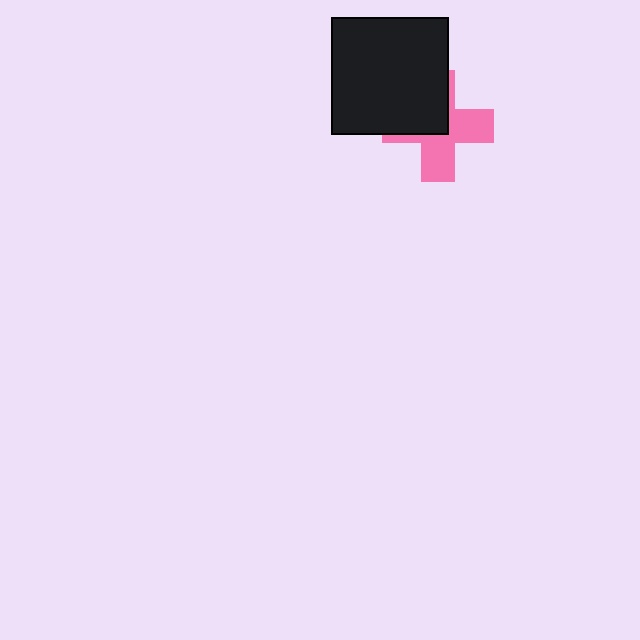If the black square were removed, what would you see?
You would see the complete pink cross.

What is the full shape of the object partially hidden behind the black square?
The partially hidden object is a pink cross.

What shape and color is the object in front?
The object in front is a black square.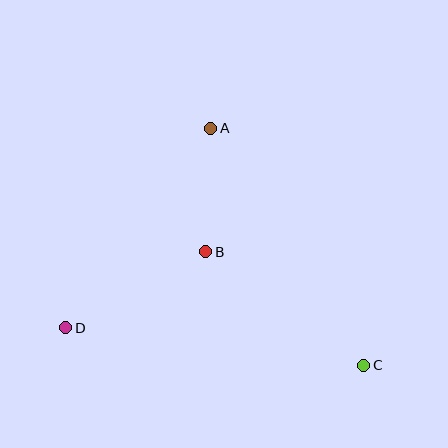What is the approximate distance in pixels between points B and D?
The distance between B and D is approximately 159 pixels.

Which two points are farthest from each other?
Points C and D are farthest from each other.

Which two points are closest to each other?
Points A and B are closest to each other.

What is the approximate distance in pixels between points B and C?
The distance between B and C is approximately 194 pixels.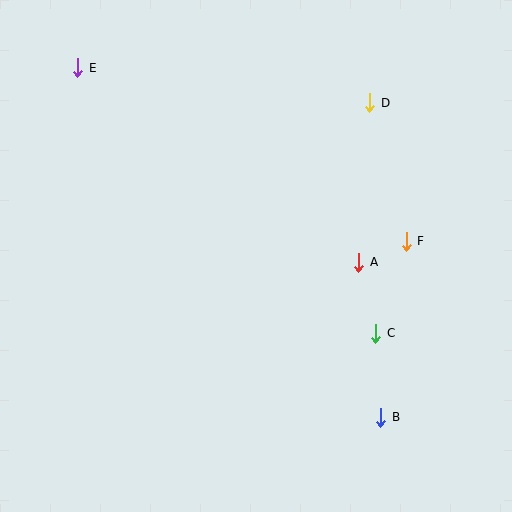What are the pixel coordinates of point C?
Point C is at (376, 333).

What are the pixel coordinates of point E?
Point E is at (78, 68).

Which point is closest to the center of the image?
Point A at (359, 262) is closest to the center.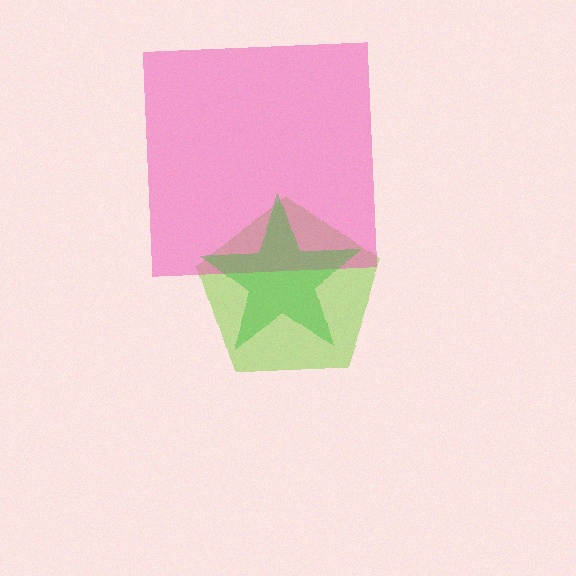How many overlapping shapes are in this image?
There are 3 overlapping shapes in the image.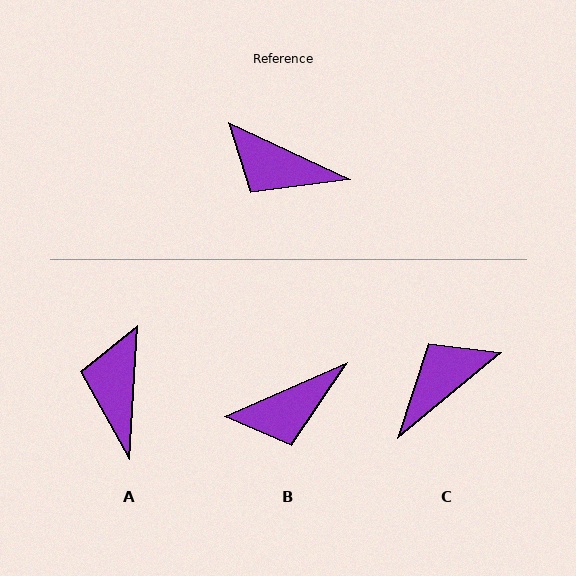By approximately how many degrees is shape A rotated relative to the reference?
Approximately 69 degrees clockwise.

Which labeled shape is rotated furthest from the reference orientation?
C, about 115 degrees away.